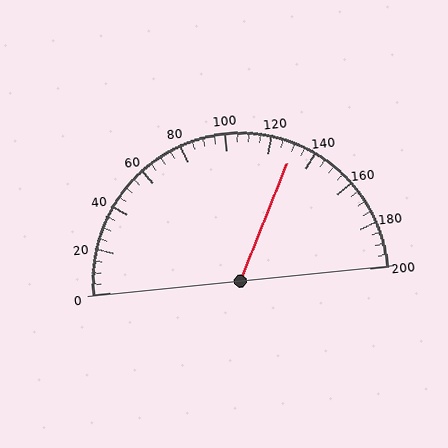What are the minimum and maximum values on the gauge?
The gauge ranges from 0 to 200.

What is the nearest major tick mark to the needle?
The nearest major tick mark is 120.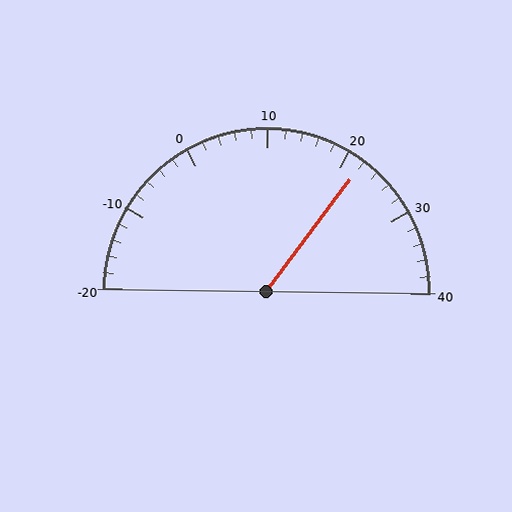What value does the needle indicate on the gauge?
The needle indicates approximately 22.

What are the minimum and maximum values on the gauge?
The gauge ranges from -20 to 40.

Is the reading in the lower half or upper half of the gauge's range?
The reading is in the upper half of the range (-20 to 40).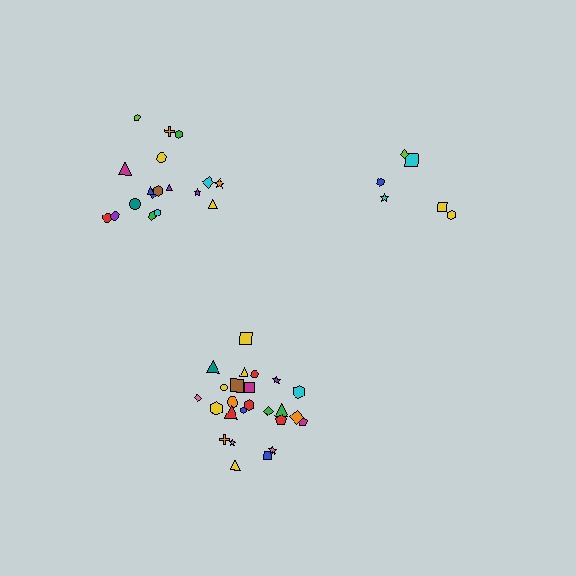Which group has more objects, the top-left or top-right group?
The top-left group.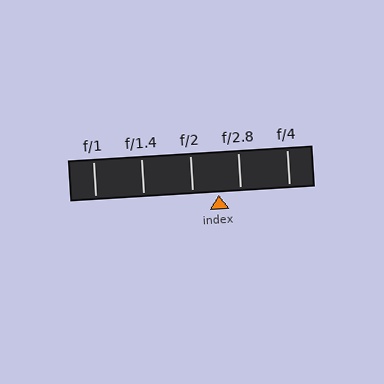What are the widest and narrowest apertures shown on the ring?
The widest aperture shown is f/1 and the narrowest is f/4.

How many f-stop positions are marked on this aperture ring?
There are 5 f-stop positions marked.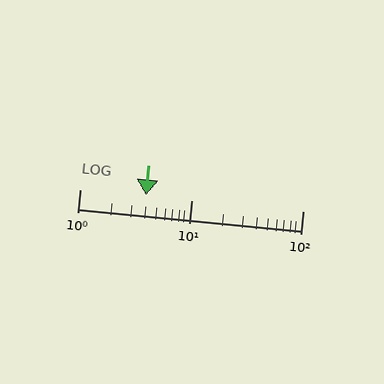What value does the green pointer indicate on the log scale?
The pointer indicates approximately 3.9.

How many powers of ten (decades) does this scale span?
The scale spans 2 decades, from 1 to 100.